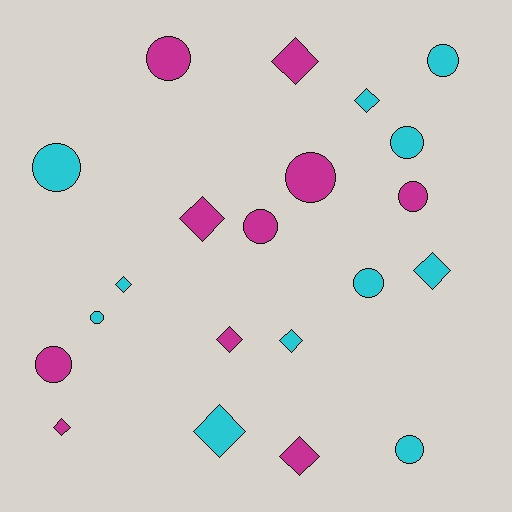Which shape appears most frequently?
Circle, with 11 objects.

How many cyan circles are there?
There are 6 cyan circles.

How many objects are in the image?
There are 21 objects.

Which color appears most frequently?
Cyan, with 11 objects.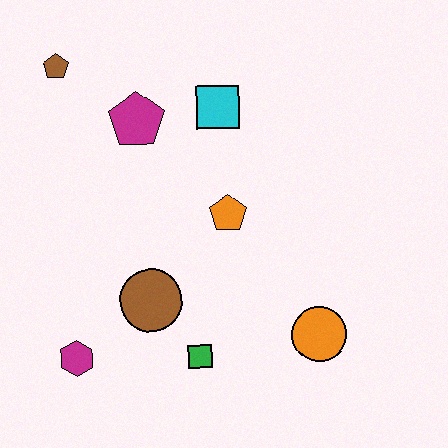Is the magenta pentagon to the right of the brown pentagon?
Yes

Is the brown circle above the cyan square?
No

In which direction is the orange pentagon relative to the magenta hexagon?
The orange pentagon is to the right of the magenta hexagon.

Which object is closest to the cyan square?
The magenta pentagon is closest to the cyan square.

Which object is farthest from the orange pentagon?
The brown pentagon is farthest from the orange pentagon.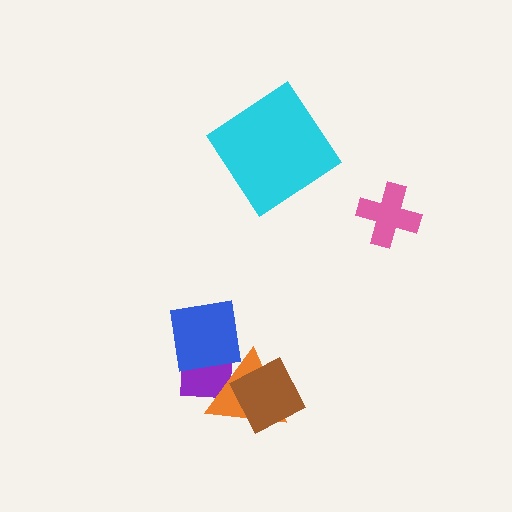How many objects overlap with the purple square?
2 objects overlap with the purple square.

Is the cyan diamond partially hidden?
No, no other shape covers it.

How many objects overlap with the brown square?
1 object overlaps with the brown square.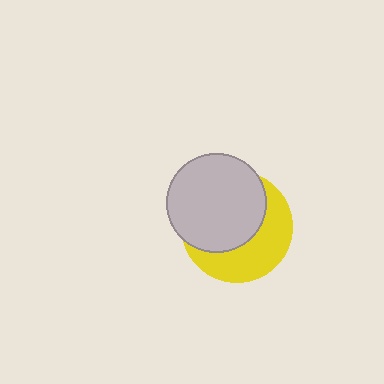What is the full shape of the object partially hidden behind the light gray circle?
The partially hidden object is a yellow circle.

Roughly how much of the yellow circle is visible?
A small part of it is visible (roughly 44%).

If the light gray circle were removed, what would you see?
You would see the complete yellow circle.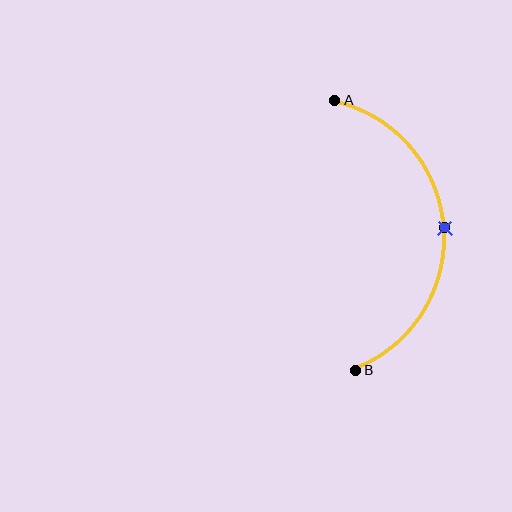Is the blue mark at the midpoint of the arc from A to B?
Yes. The blue mark lies on the arc at equal arc-length from both A and B — it is the arc midpoint.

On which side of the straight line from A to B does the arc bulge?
The arc bulges to the right of the straight line connecting A and B.